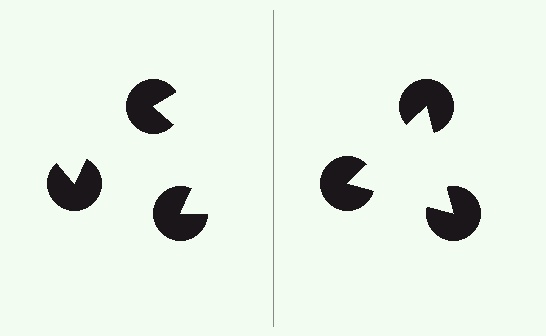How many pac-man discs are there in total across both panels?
6 — 3 on each side.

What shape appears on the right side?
An illusory triangle.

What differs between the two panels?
The pac-man discs are positioned identically on both sides; only the wedge orientations differ. On the right they align to a triangle; on the left they are misaligned.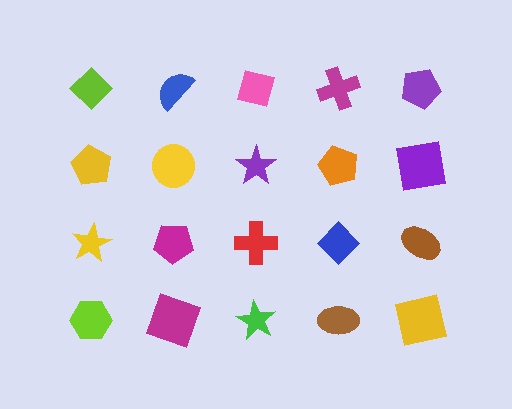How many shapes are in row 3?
5 shapes.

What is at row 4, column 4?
A brown ellipse.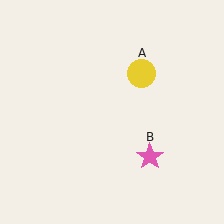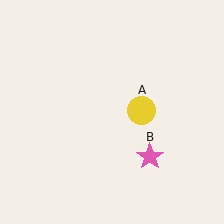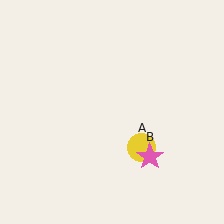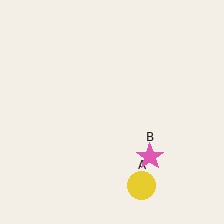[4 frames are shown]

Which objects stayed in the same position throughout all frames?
Pink star (object B) remained stationary.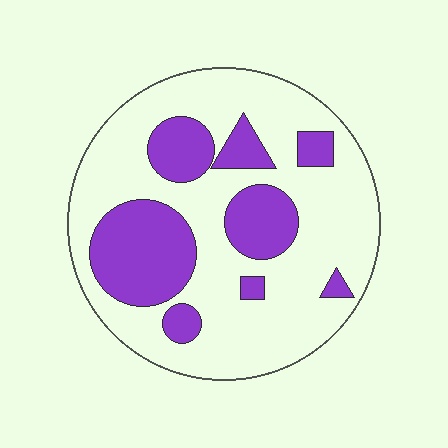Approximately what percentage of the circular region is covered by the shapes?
Approximately 30%.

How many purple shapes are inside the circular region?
8.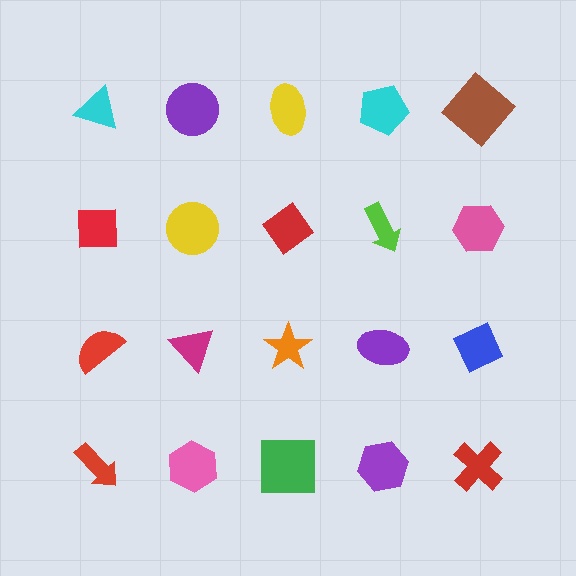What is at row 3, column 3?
An orange star.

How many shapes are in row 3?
5 shapes.